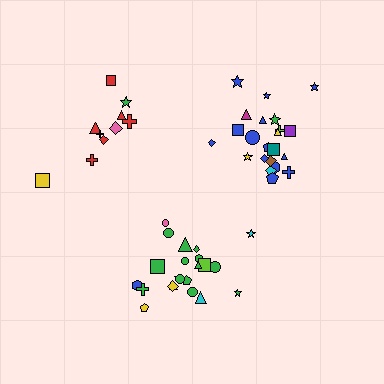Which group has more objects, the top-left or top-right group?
The top-right group.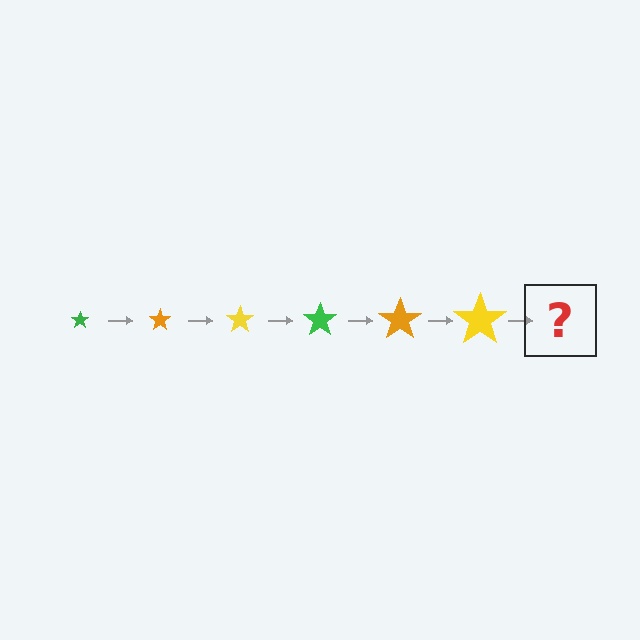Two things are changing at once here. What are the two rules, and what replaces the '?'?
The two rules are that the star grows larger each step and the color cycles through green, orange, and yellow. The '?' should be a green star, larger than the previous one.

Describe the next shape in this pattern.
It should be a green star, larger than the previous one.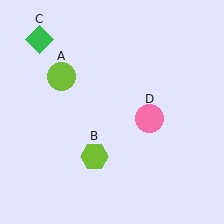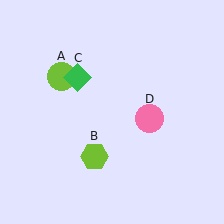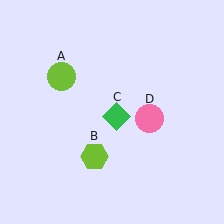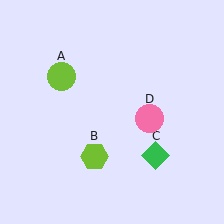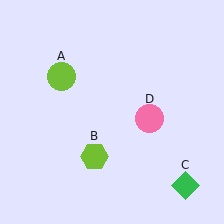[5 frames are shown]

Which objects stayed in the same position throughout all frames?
Lime circle (object A) and lime hexagon (object B) and pink circle (object D) remained stationary.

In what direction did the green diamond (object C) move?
The green diamond (object C) moved down and to the right.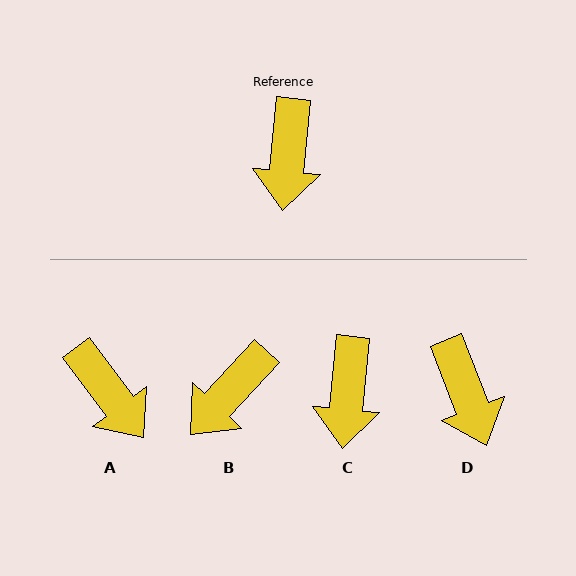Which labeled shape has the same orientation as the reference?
C.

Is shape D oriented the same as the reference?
No, it is off by about 27 degrees.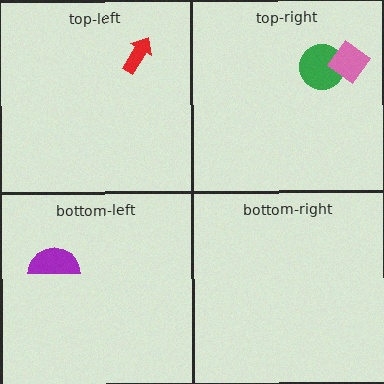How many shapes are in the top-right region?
2.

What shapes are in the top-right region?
The green circle, the pink diamond.